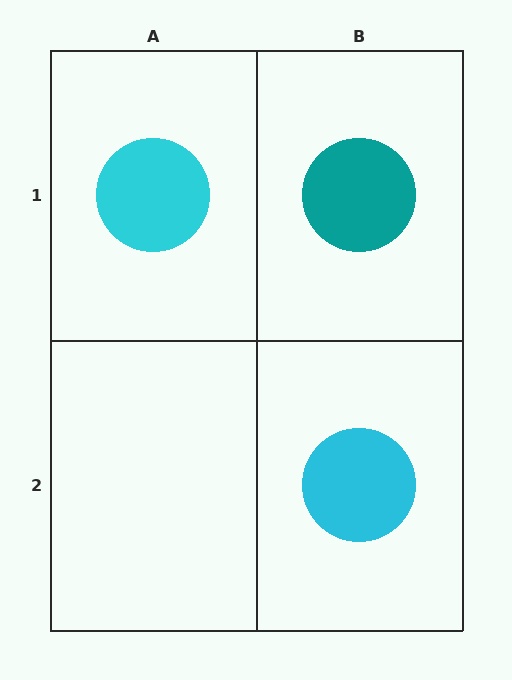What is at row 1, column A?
A cyan circle.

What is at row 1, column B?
A teal circle.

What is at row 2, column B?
A cyan circle.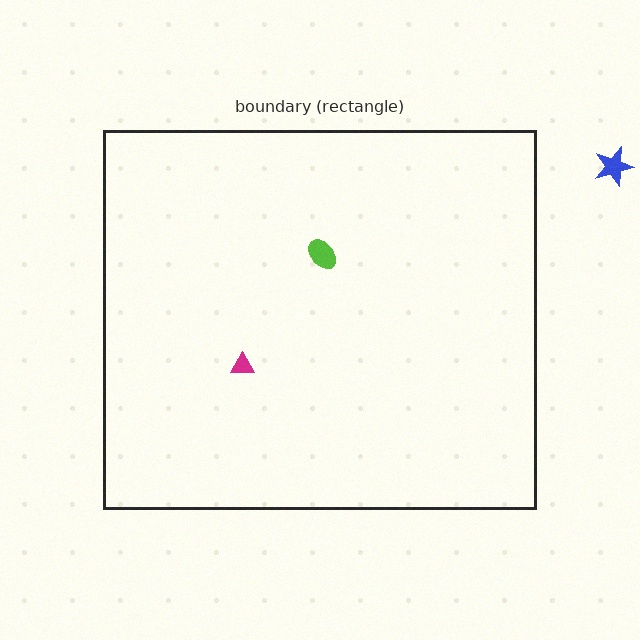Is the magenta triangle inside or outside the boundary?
Inside.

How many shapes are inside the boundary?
2 inside, 1 outside.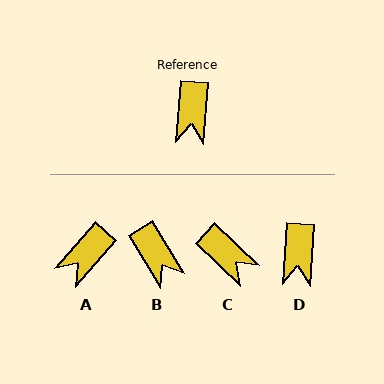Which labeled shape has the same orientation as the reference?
D.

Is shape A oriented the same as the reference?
No, it is off by about 37 degrees.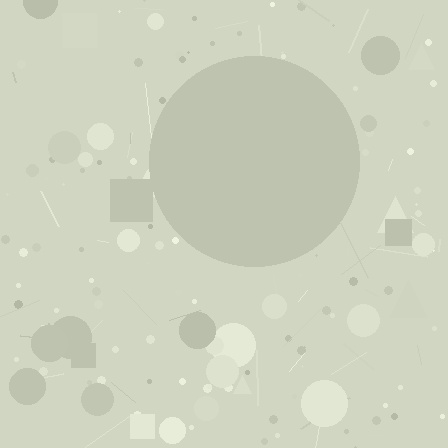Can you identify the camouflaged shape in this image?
The camouflaged shape is a circle.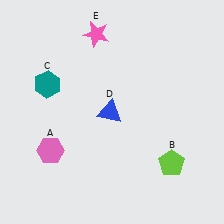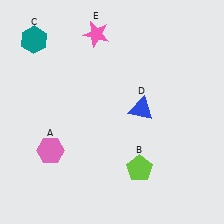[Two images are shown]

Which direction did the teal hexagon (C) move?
The teal hexagon (C) moved up.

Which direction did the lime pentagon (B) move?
The lime pentagon (B) moved left.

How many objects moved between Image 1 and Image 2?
3 objects moved between the two images.